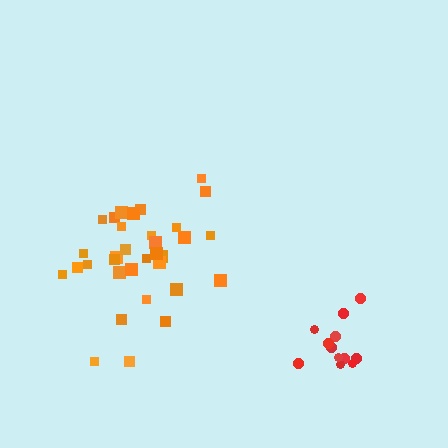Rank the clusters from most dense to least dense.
red, orange.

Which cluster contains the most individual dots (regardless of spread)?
Orange (33).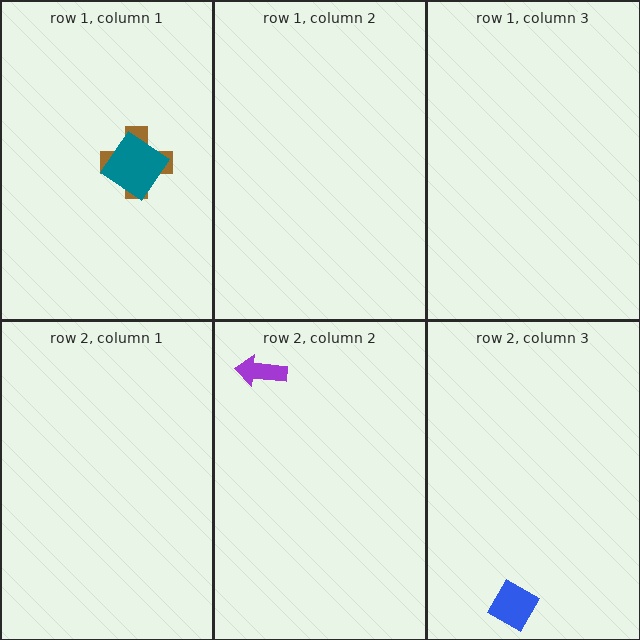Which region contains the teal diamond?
The row 1, column 1 region.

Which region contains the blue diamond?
The row 2, column 3 region.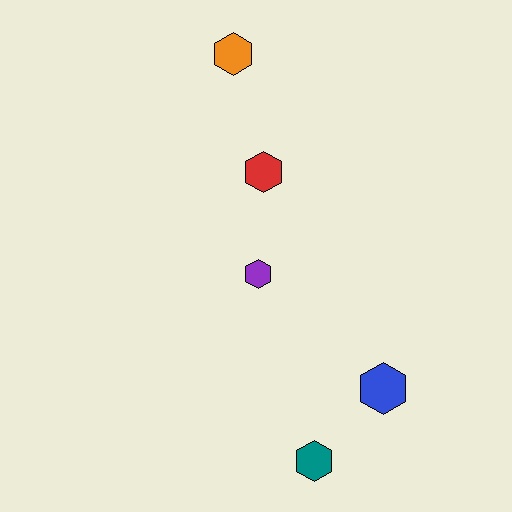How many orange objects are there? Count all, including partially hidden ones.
There is 1 orange object.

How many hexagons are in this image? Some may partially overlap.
There are 5 hexagons.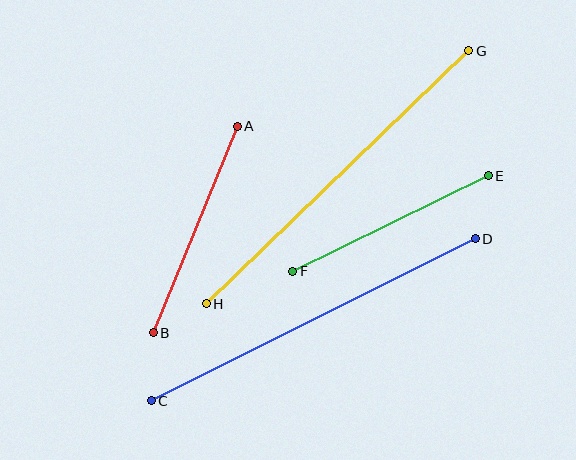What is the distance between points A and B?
The distance is approximately 223 pixels.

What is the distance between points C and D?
The distance is approximately 362 pixels.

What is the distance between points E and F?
The distance is approximately 218 pixels.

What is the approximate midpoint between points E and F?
The midpoint is at approximately (391, 224) pixels.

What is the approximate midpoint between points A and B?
The midpoint is at approximately (195, 230) pixels.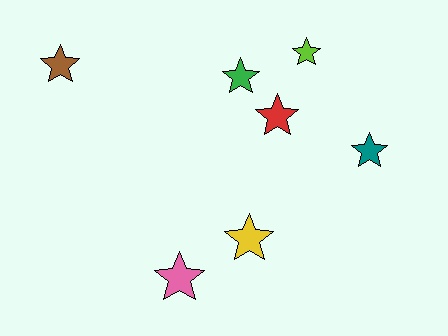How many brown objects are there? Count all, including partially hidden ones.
There is 1 brown object.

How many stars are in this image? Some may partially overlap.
There are 7 stars.